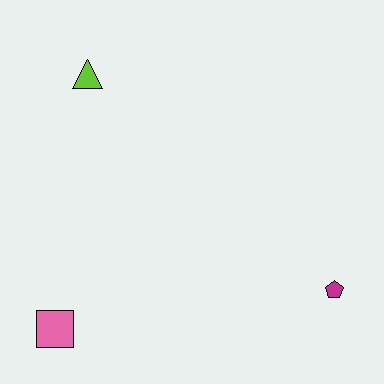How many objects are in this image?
There are 3 objects.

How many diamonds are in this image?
There are no diamonds.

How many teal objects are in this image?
There are no teal objects.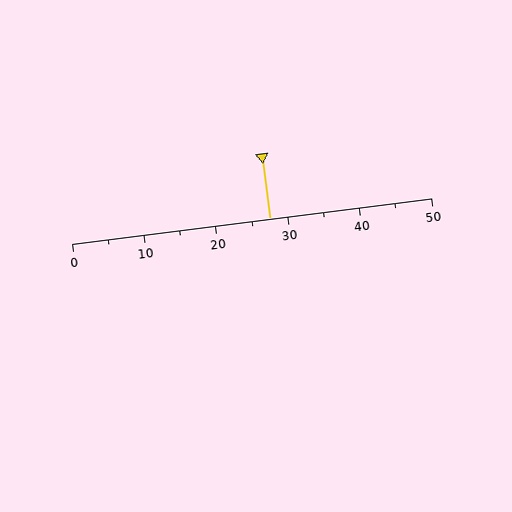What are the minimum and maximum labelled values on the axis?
The axis runs from 0 to 50.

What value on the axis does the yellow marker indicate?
The marker indicates approximately 27.5.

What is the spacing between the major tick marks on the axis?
The major ticks are spaced 10 apart.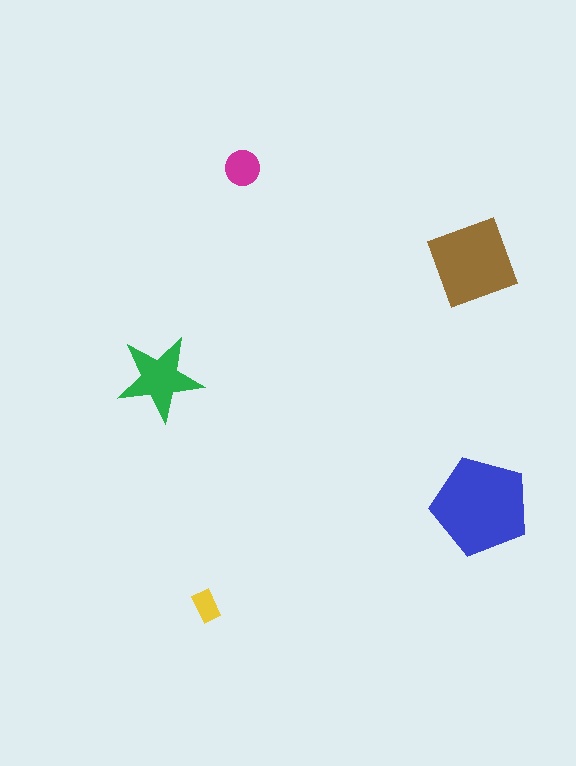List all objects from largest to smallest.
The blue pentagon, the brown square, the green star, the magenta circle, the yellow rectangle.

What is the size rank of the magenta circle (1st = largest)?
4th.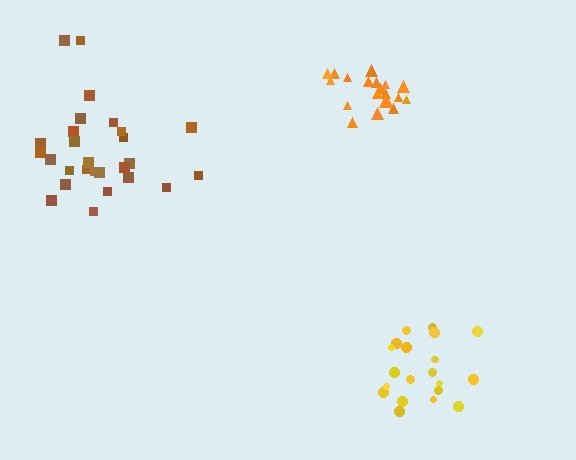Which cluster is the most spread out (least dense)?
Brown.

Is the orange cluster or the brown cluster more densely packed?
Orange.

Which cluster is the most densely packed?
Orange.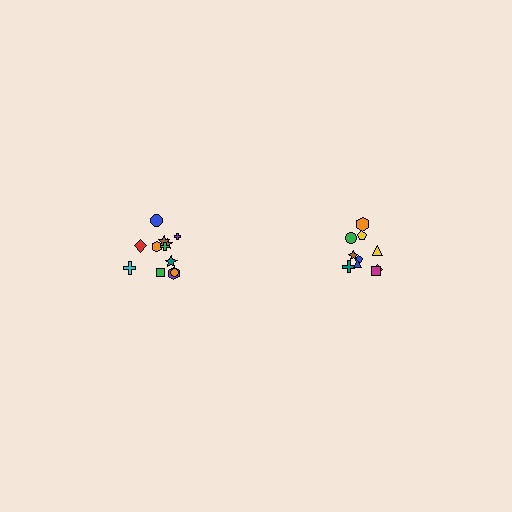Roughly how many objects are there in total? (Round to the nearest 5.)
Roughly 20 objects in total.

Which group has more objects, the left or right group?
The left group.